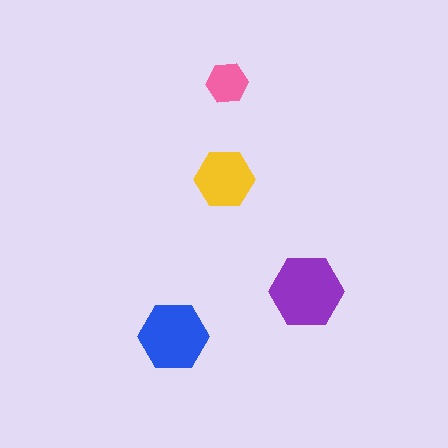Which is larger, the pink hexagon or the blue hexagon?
The blue one.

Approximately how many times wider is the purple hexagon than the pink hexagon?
About 2 times wider.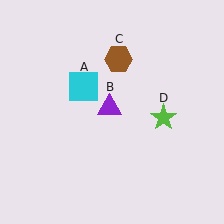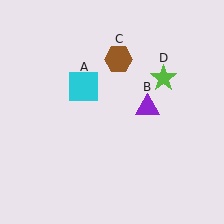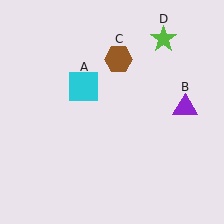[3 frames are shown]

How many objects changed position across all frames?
2 objects changed position: purple triangle (object B), lime star (object D).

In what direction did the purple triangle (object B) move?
The purple triangle (object B) moved right.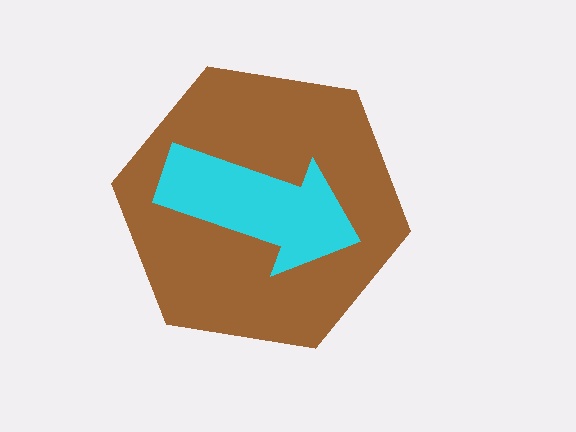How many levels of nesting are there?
2.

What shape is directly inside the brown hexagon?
The cyan arrow.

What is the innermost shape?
The cyan arrow.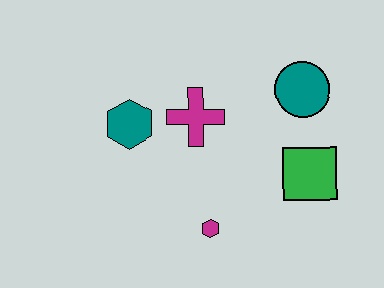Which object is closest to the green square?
The teal circle is closest to the green square.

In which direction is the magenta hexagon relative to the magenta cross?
The magenta hexagon is below the magenta cross.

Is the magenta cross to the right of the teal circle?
No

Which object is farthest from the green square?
The teal hexagon is farthest from the green square.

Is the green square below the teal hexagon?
Yes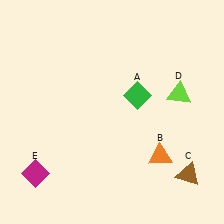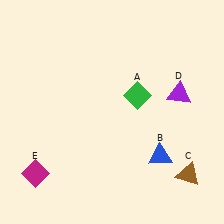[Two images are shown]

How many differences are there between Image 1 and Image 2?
There are 2 differences between the two images.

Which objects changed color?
B changed from orange to blue. D changed from lime to purple.